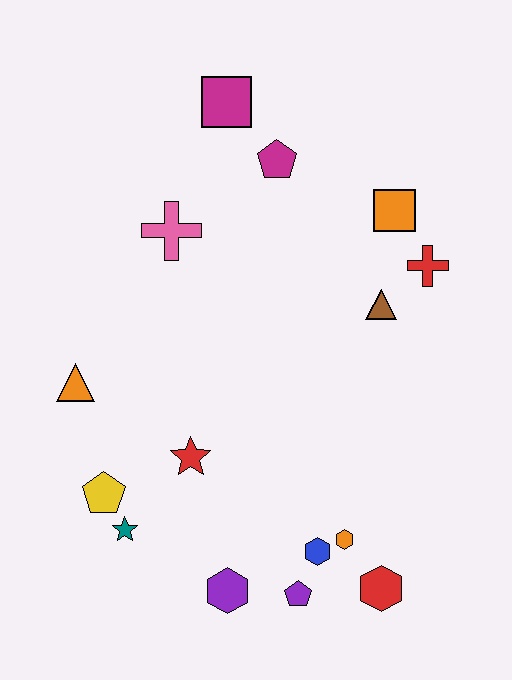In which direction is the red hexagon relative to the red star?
The red hexagon is to the right of the red star.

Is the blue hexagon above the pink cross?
No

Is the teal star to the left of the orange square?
Yes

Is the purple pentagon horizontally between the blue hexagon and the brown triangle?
No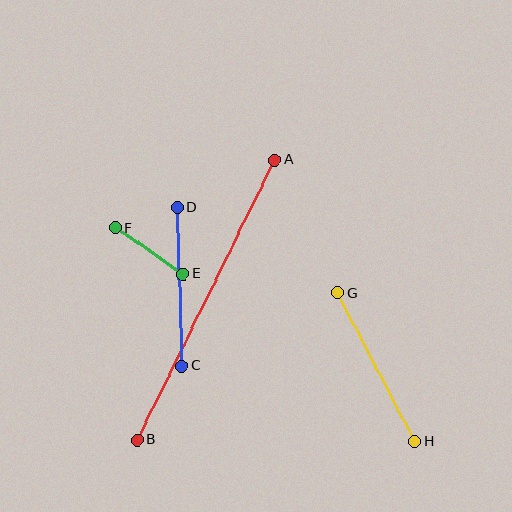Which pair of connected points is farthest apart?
Points A and B are farthest apart.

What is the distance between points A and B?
The distance is approximately 312 pixels.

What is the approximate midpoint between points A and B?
The midpoint is at approximately (206, 300) pixels.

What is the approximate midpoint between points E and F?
The midpoint is at approximately (149, 251) pixels.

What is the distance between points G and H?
The distance is approximately 167 pixels.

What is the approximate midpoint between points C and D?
The midpoint is at approximately (180, 287) pixels.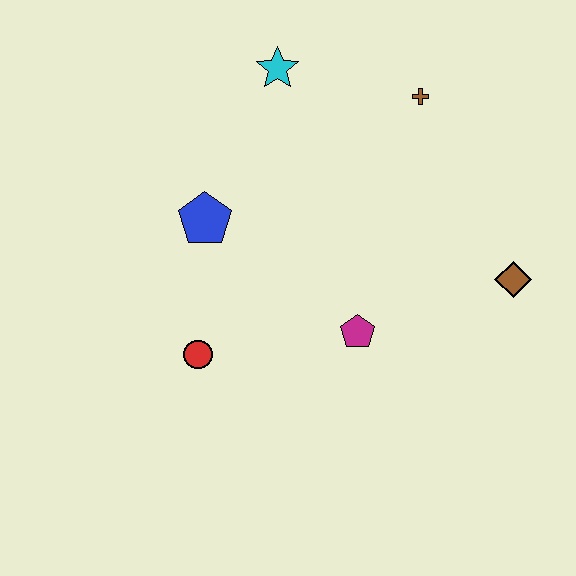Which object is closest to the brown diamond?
The magenta pentagon is closest to the brown diamond.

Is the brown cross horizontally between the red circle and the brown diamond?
Yes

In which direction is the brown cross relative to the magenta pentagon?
The brown cross is above the magenta pentagon.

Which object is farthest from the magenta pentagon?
The cyan star is farthest from the magenta pentagon.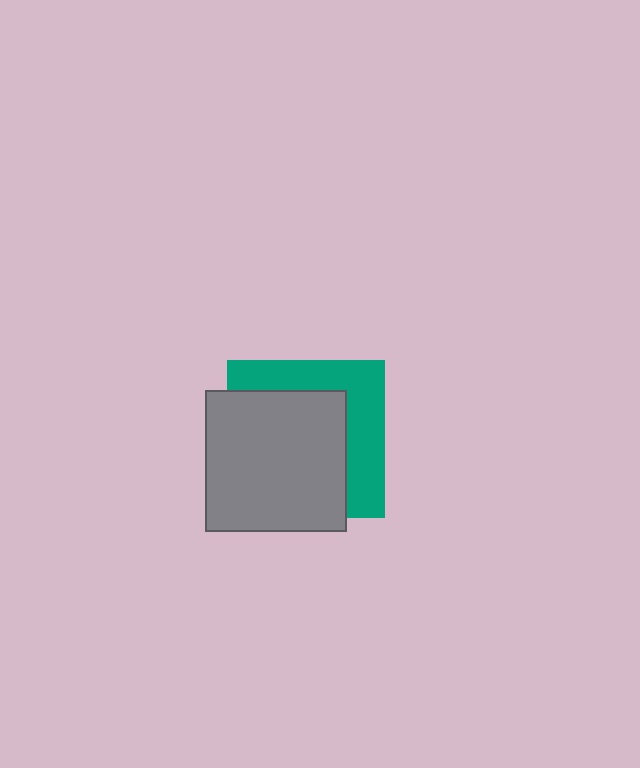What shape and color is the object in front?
The object in front is a gray square.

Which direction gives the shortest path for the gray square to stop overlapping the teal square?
Moving toward the lower-left gives the shortest separation.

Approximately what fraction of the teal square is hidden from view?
Roughly 62% of the teal square is hidden behind the gray square.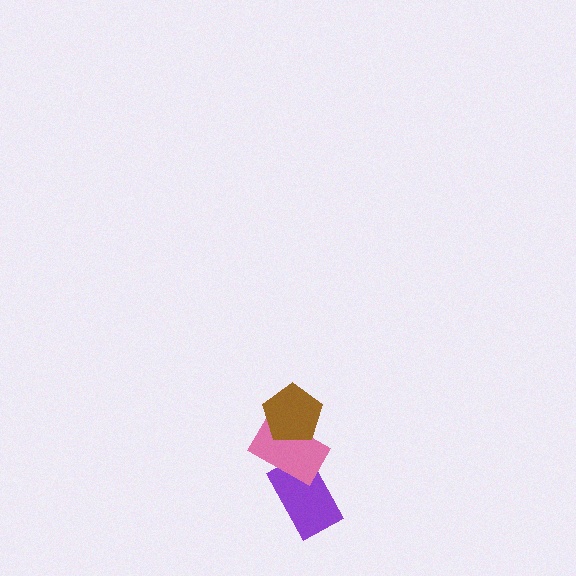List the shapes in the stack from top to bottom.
From top to bottom: the brown pentagon, the pink rectangle, the purple rectangle.